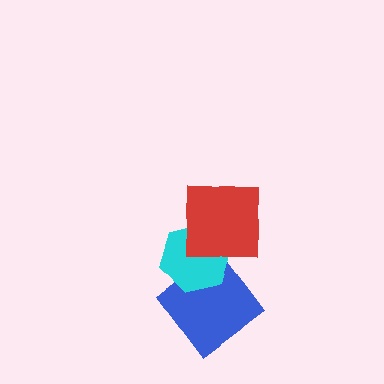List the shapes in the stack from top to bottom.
From top to bottom: the red square, the cyan hexagon, the blue diamond.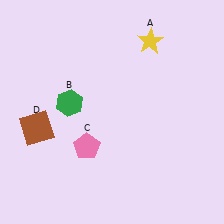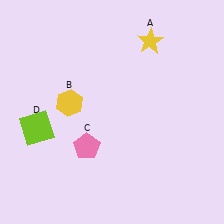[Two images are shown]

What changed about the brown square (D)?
In Image 1, D is brown. In Image 2, it changed to lime.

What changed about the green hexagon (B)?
In Image 1, B is green. In Image 2, it changed to yellow.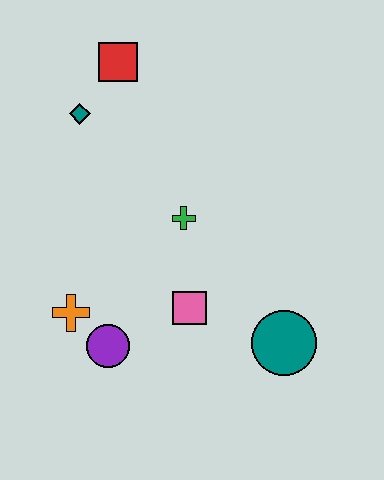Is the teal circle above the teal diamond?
No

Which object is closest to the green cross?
The pink square is closest to the green cross.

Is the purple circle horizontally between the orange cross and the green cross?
Yes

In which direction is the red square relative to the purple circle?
The red square is above the purple circle.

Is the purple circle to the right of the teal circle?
No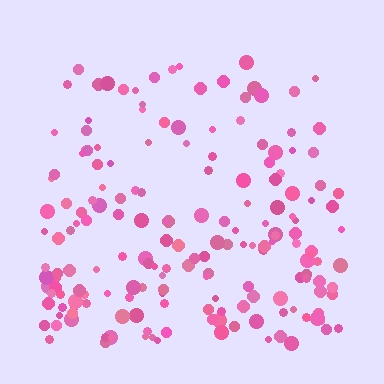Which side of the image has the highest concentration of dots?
The bottom.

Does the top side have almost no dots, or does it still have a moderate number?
Still a moderate number, just noticeably fewer than the bottom.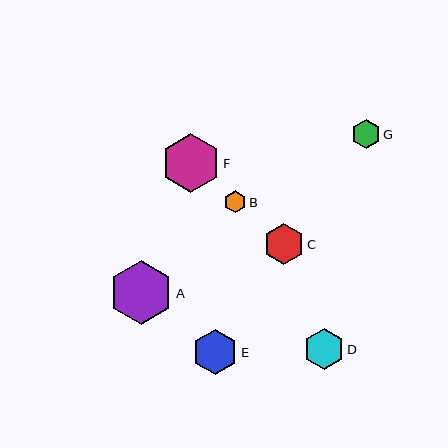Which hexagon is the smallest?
Hexagon B is the smallest with a size of approximately 22 pixels.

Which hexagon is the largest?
Hexagon A is the largest with a size of approximately 64 pixels.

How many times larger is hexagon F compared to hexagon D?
Hexagon F is approximately 1.5 times the size of hexagon D.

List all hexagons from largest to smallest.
From largest to smallest: A, F, E, C, D, G, B.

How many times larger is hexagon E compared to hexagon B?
Hexagon E is approximately 2.1 times the size of hexagon B.